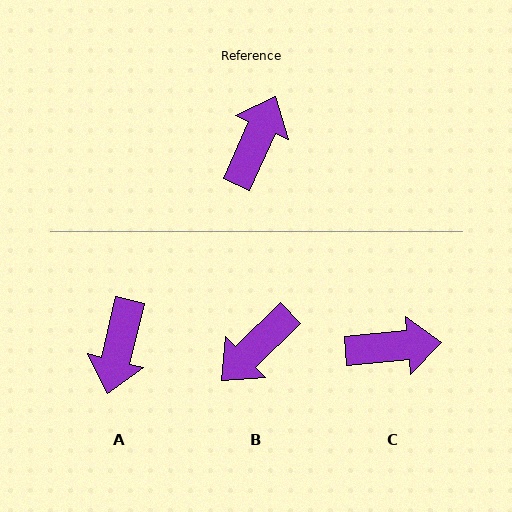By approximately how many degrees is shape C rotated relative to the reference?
Approximately 61 degrees clockwise.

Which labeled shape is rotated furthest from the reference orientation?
A, about 170 degrees away.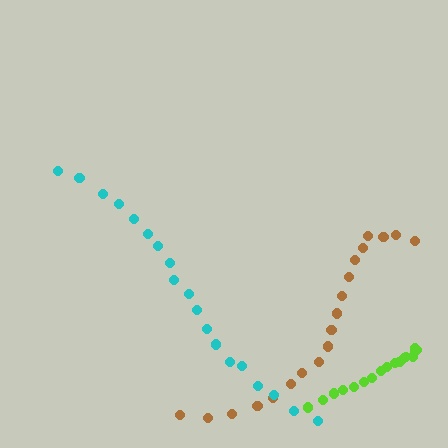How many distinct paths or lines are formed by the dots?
There are 3 distinct paths.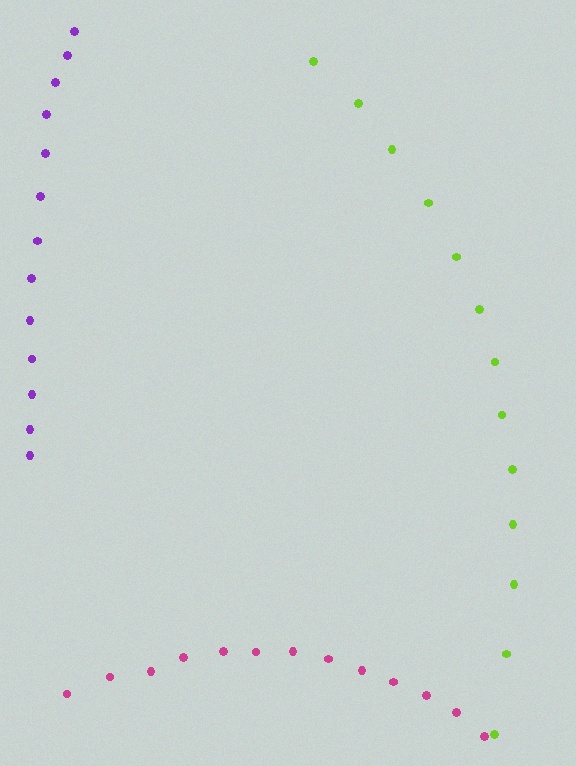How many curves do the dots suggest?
There are 3 distinct paths.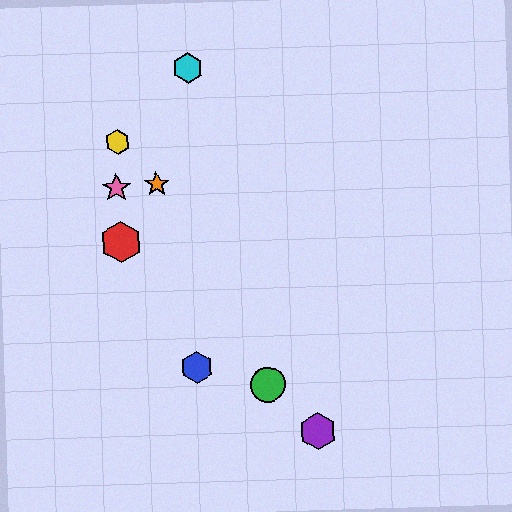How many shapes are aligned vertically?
2 shapes (the blue hexagon, the cyan hexagon) are aligned vertically.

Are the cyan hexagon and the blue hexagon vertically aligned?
Yes, both are at x≈188.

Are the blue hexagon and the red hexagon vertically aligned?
No, the blue hexagon is at x≈197 and the red hexagon is at x≈121.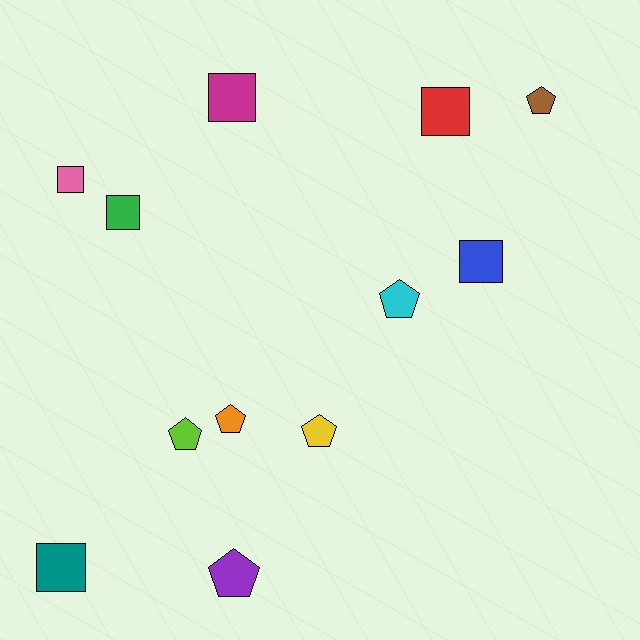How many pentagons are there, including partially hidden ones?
There are 6 pentagons.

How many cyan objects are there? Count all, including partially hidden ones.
There is 1 cyan object.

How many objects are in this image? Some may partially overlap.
There are 12 objects.